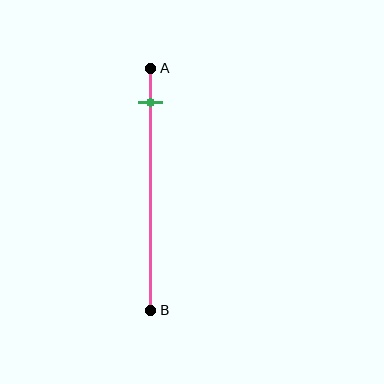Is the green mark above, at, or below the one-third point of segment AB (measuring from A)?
The green mark is above the one-third point of segment AB.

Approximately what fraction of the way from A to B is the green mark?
The green mark is approximately 15% of the way from A to B.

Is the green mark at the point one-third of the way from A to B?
No, the mark is at about 15% from A, not at the 33% one-third point.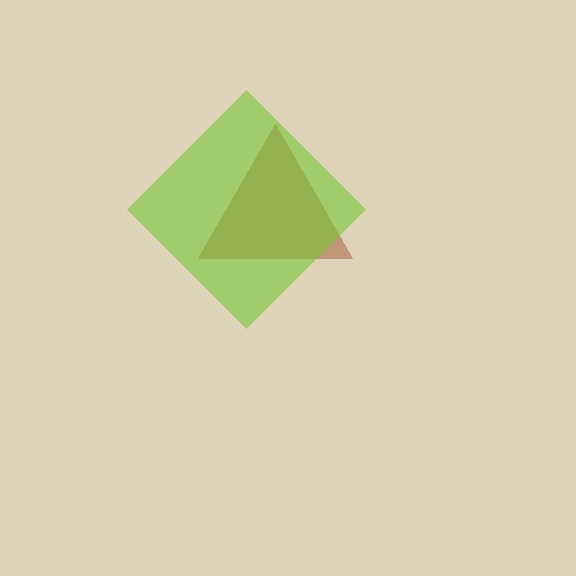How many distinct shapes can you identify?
There are 2 distinct shapes: a brown triangle, a lime diamond.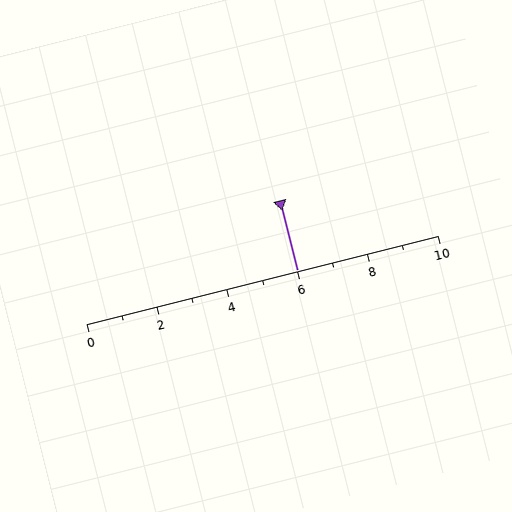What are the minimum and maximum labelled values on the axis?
The axis runs from 0 to 10.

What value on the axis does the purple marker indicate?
The marker indicates approximately 6.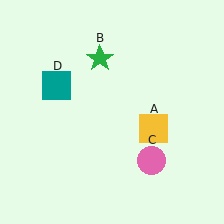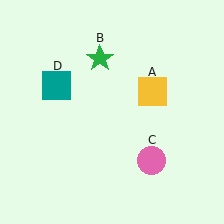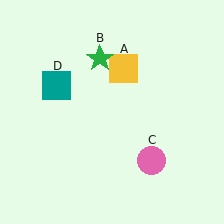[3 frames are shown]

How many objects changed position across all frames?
1 object changed position: yellow square (object A).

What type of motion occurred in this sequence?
The yellow square (object A) rotated counterclockwise around the center of the scene.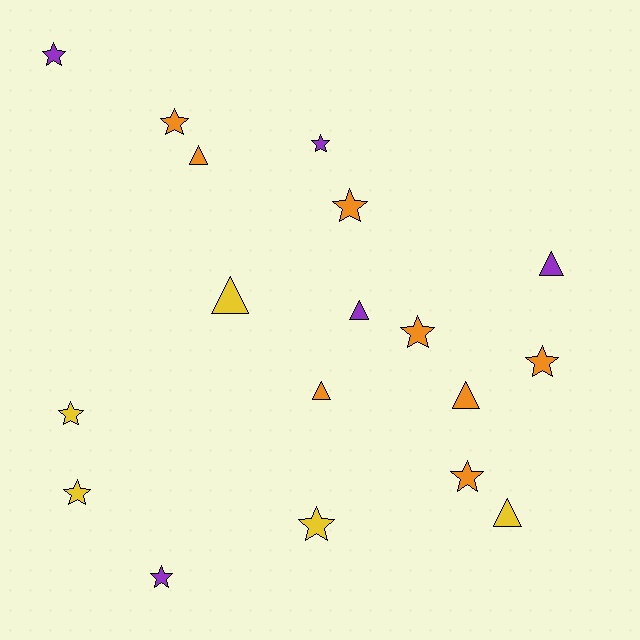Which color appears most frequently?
Orange, with 8 objects.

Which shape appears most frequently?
Star, with 11 objects.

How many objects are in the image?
There are 18 objects.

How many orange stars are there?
There are 5 orange stars.